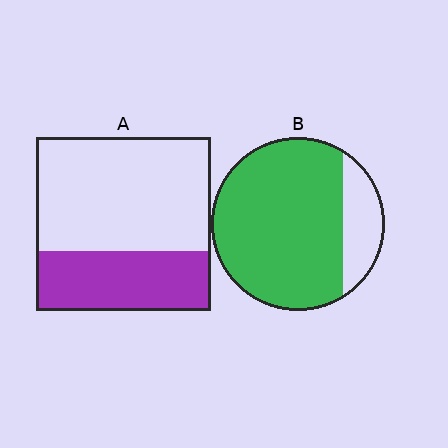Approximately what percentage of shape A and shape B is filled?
A is approximately 35% and B is approximately 80%.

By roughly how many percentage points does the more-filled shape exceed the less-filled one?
By roughly 45 percentage points (B over A).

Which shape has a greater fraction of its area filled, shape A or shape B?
Shape B.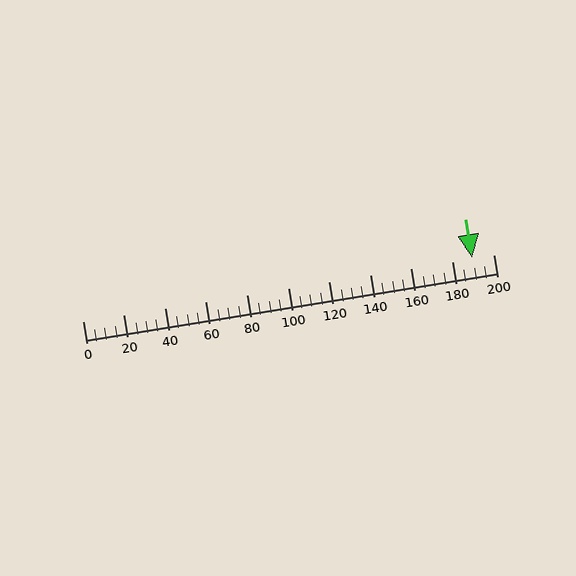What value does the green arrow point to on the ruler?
The green arrow points to approximately 190.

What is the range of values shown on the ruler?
The ruler shows values from 0 to 200.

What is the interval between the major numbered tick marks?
The major tick marks are spaced 20 units apart.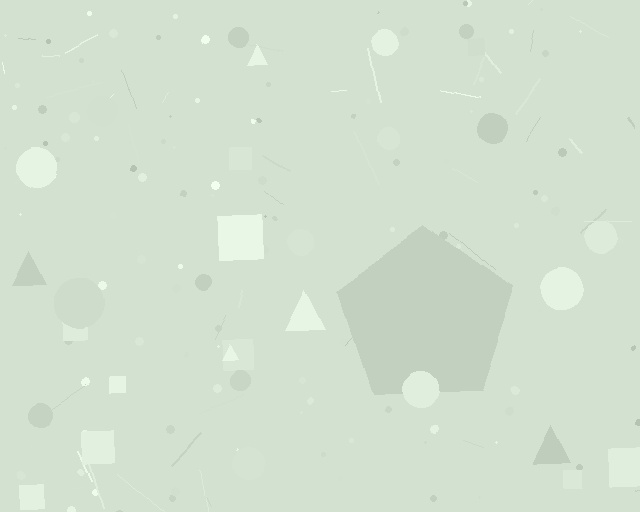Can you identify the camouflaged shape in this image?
The camouflaged shape is a pentagon.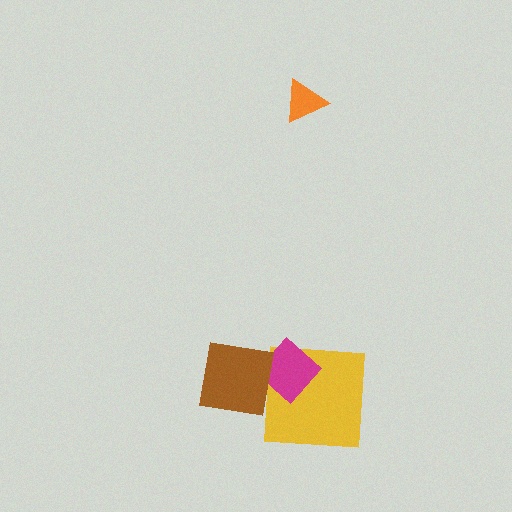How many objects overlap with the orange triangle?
0 objects overlap with the orange triangle.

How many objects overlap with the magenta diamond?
2 objects overlap with the magenta diamond.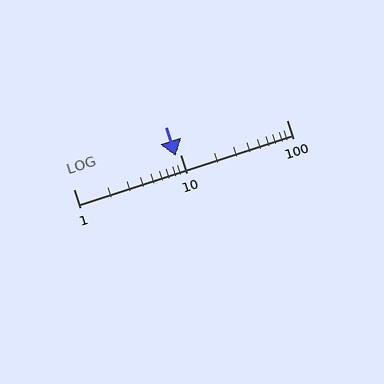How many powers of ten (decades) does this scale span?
The scale spans 2 decades, from 1 to 100.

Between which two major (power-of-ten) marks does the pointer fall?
The pointer is between 1 and 10.